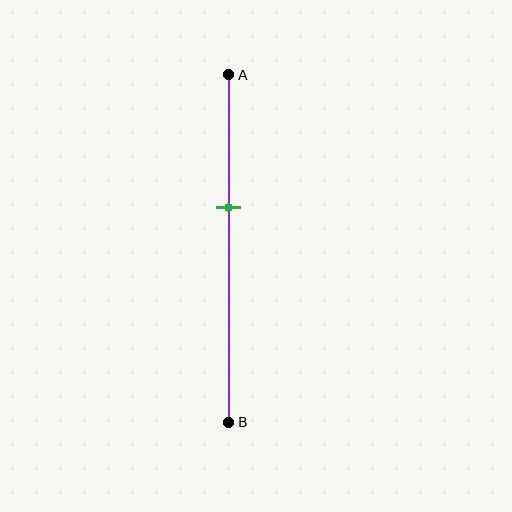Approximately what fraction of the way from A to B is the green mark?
The green mark is approximately 40% of the way from A to B.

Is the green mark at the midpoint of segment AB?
No, the mark is at about 40% from A, not at the 50% midpoint.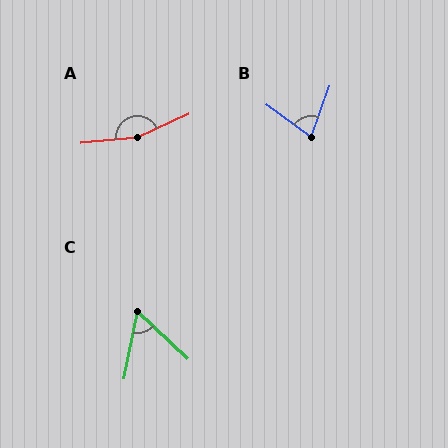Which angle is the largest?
A, at approximately 161 degrees.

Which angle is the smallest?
C, at approximately 58 degrees.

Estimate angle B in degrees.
Approximately 73 degrees.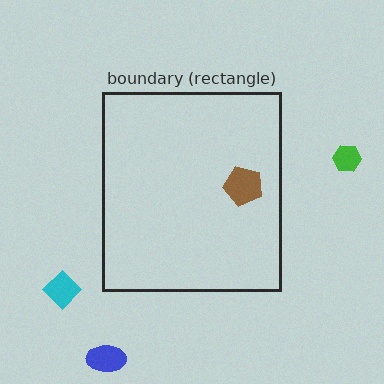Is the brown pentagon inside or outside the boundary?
Inside.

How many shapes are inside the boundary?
1 inside, 3 outside.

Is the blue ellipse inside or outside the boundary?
Outside.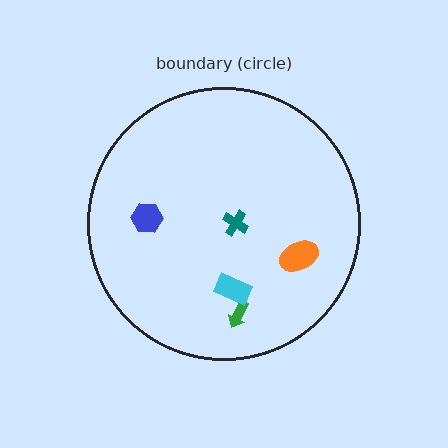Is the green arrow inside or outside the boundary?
Inside.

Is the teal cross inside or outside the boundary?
Inside.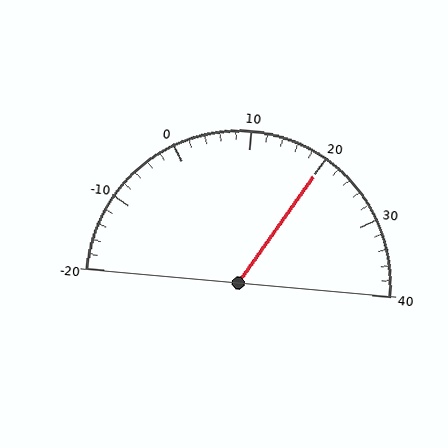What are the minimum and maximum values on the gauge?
The gauge ranges from -20 to 40.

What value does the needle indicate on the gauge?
The needle indicates approximately 20.